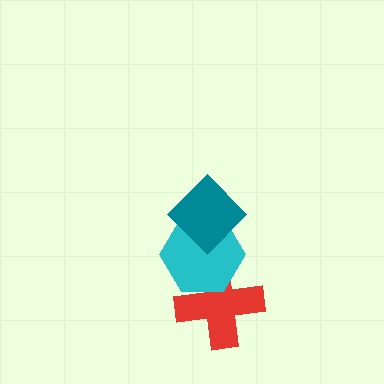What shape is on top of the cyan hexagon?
The teal diamond is on top of the cyan hexagon.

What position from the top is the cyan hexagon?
The cyan hexagon is 2nd from the top.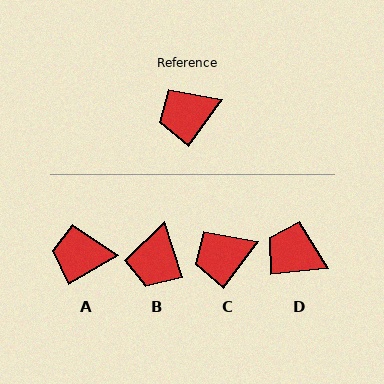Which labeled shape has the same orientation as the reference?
C.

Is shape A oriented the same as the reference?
No, it is off by about 24 degrees.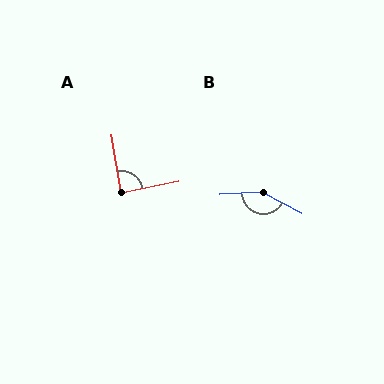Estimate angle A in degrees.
Approximately 88 degrees.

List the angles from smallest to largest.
A (88°), B (149°).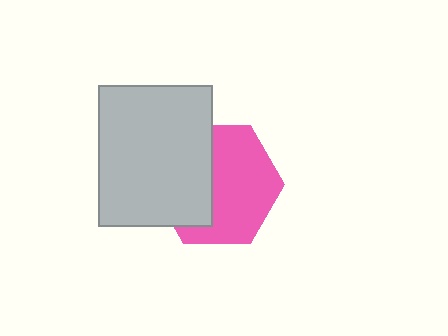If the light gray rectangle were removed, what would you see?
You would see the complete pink hexagon.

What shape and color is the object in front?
The object in front is a light gray rectangle.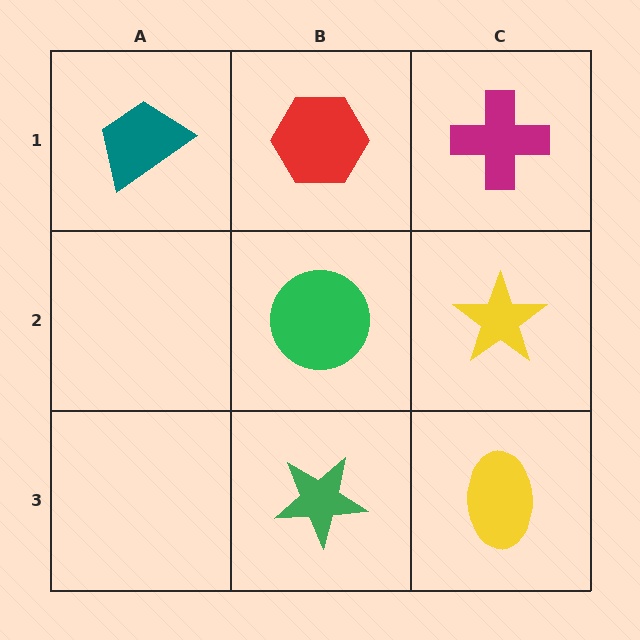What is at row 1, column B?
A red hexagon.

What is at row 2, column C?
A yellow star.